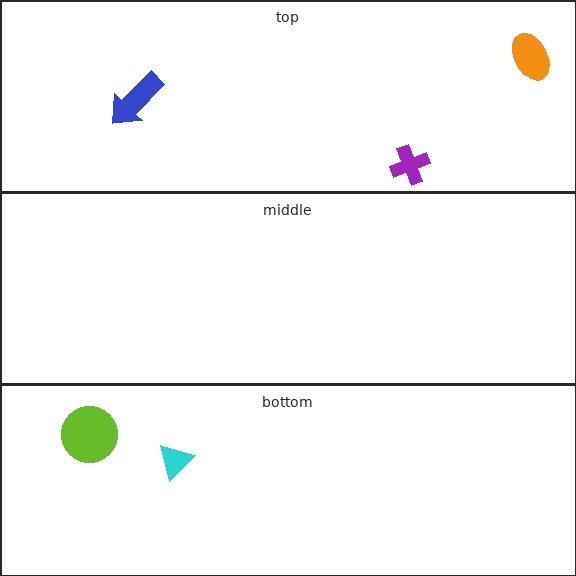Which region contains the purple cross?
The top region.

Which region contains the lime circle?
The bottom region.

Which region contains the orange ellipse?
The top region.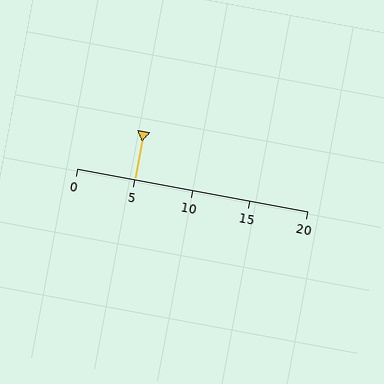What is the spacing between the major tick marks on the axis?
The major ticks are spaced 5 apart.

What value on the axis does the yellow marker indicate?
The marker indicates approximately 5.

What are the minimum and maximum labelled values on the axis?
The axis runs from 0 to 20.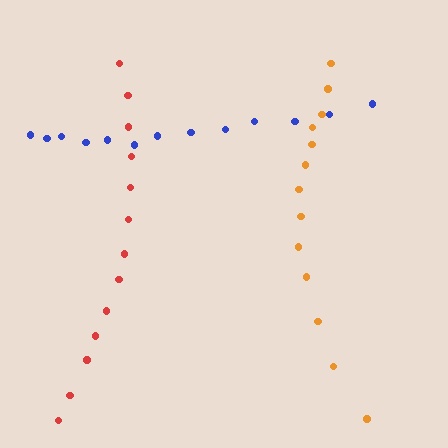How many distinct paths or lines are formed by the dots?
There are 3 distinct paths.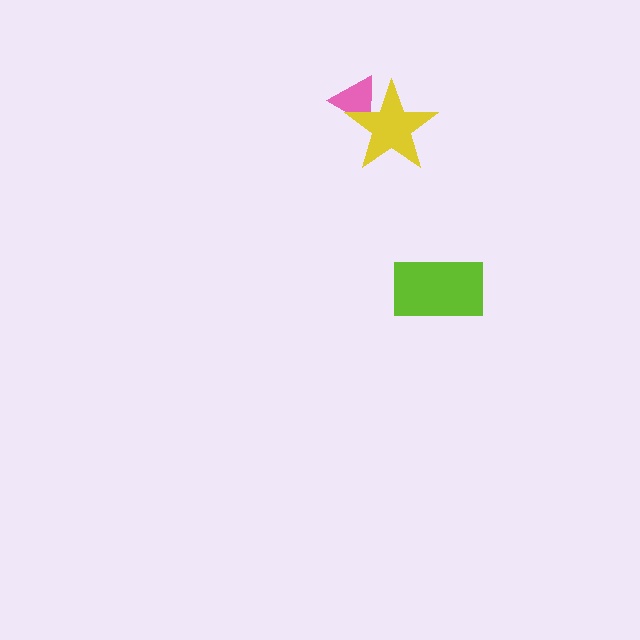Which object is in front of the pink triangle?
The yellow star is in front of the pink triangle.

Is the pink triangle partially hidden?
Yes, it is partially covered by another shape.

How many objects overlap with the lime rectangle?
0 objects overlap with the lime rectangle.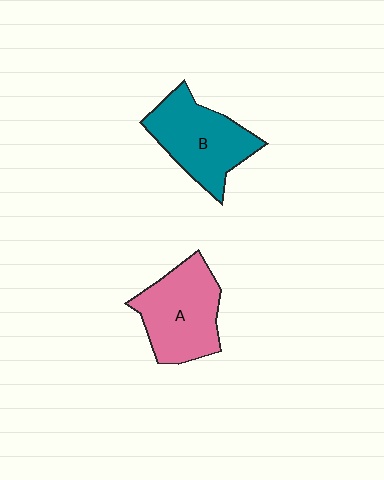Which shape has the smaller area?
Shape B (teal).